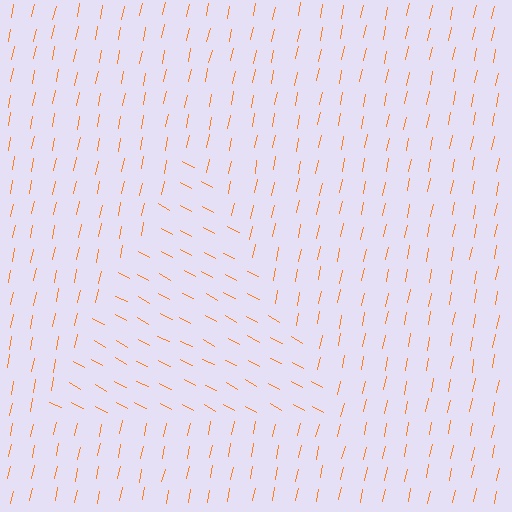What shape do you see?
I see a triangle.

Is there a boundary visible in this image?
Yes, there is a texture boundary formed by a change in line orientation.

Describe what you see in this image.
The image is filled with small orange line segments. A triangle region in the image has lines oriented differently from the surrounding lines, creating a visible texture boundary.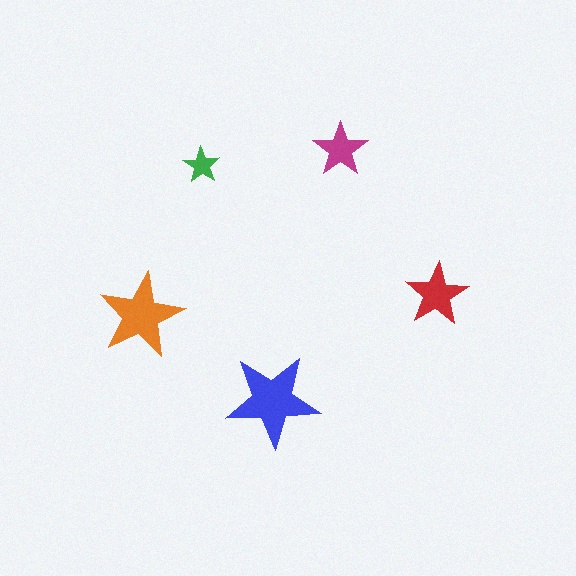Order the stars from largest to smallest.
the blue one, the orange one, the red one, the magenta one, the green one.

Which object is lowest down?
The blue star is bottommost.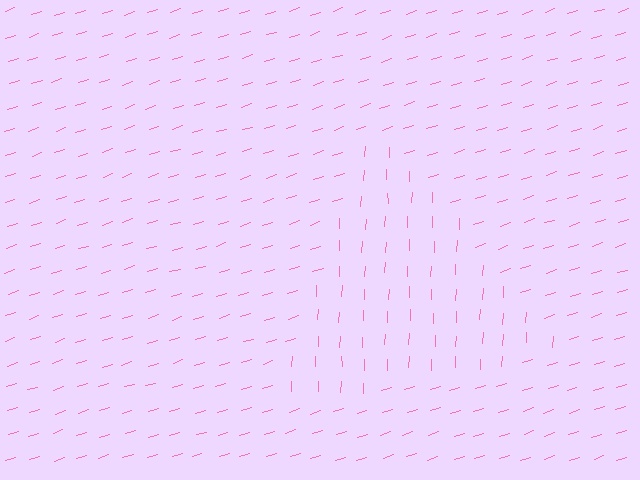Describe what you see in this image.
The image is filled with small pink line segments. A triangle region in the image has lines oriented differently from the surrounding lines, creating a visible texture boundary.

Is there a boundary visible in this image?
Yes, there is a texture boundary formed by a change in line orientation.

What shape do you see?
I see a triangle.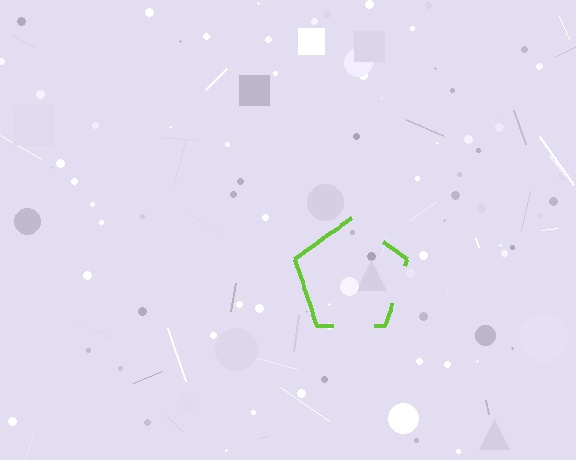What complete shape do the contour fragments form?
The contour fragments form a pentagon.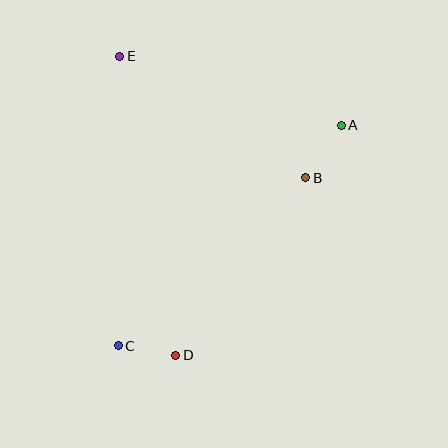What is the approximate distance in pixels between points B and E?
The distance between B and E is approximately 222 pixels.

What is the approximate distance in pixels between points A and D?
The distance between A and D is approximately 284 pixels.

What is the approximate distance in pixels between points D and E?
The distance between D and E is approximately 305 pixels.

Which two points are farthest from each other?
Points A and C are farthest from each other.